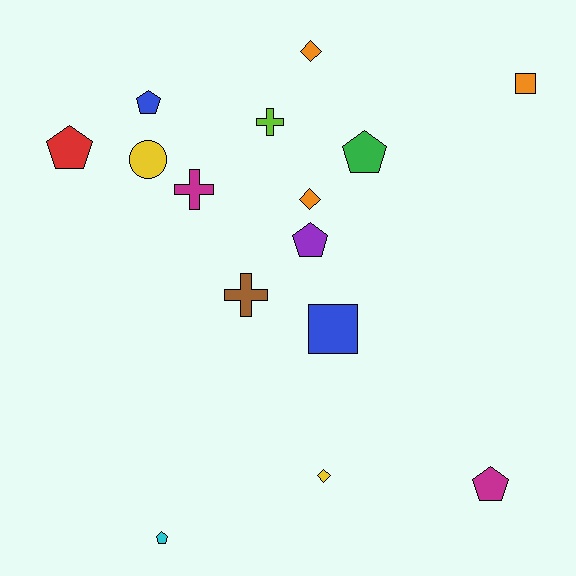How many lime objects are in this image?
There is 1 lime object.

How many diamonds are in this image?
There are 3 diamonds.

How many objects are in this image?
There are 15 objects.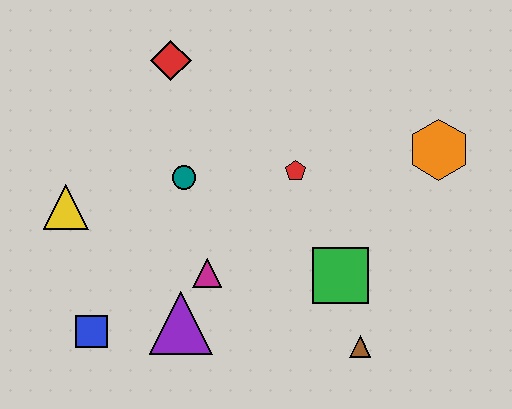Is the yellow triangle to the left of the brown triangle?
Yes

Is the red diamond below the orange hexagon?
No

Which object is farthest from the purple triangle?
The orange hexagon is farthest from the purple triangle.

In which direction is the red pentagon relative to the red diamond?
The red pentagon is to the right of the red diamond.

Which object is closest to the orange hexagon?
The red pentagon is closest to the orange hexagon.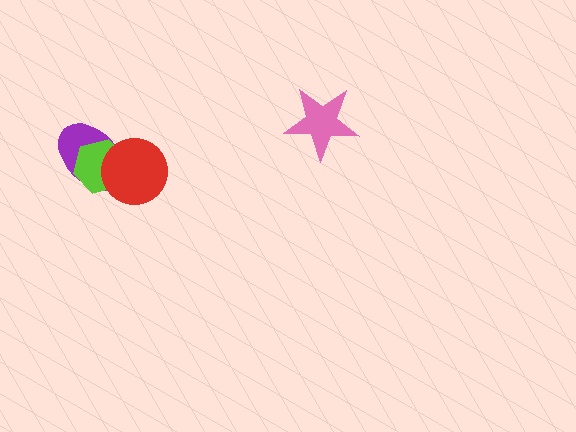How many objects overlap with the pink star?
0 objects overlap with the pink star.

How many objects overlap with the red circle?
2 objects overlap with the red circle.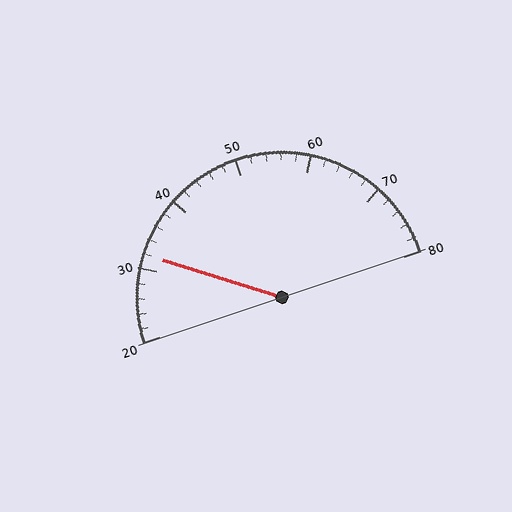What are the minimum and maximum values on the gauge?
The gauge ranges from 20 to 80.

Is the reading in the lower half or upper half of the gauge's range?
The reading is in the lower half of the range (20 to 80).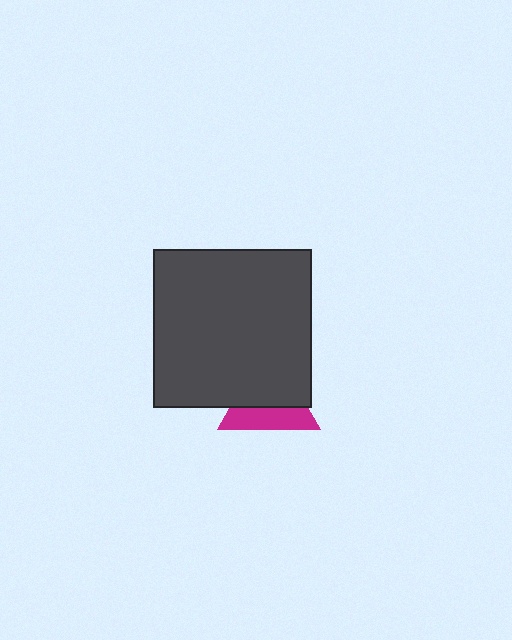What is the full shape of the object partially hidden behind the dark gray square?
The partially hidden object is a magenta triangle.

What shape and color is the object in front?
The object in front is a dark gray square.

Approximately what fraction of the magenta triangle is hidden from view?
Roughly 57% of the magenta triangle is hidden behind the dark gray square.